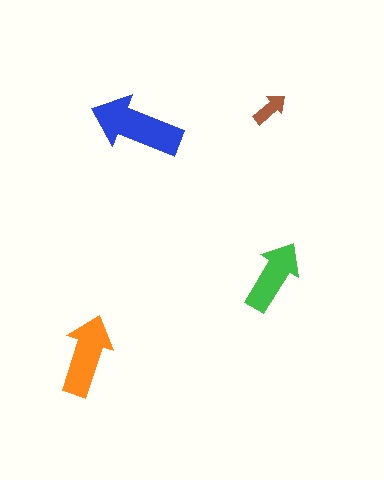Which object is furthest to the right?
The green arrow is rightmost.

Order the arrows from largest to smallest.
the blue one, the orange one, the green one, the brown one.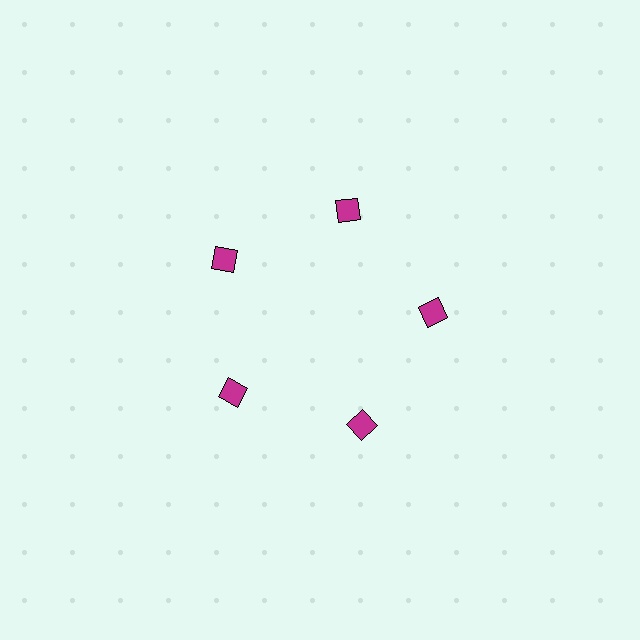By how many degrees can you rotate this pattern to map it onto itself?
The pattern maps onto itself every 72 degrees of rotation.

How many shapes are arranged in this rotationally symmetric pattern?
There are 5 shapes, arranged in 5 groups of 1.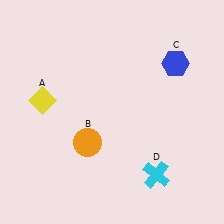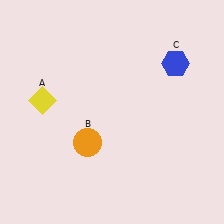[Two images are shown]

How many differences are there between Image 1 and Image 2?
There is 1 difference between the two images.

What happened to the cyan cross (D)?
The cyan cross (D) was removed in Image 2. It was in the bottom-right area of Image 1.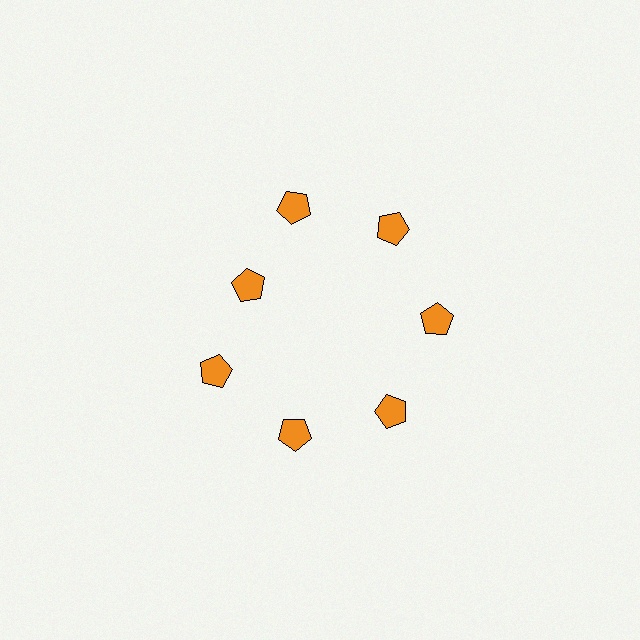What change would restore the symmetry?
The symmetry would be restored by moving it outward, back onto the ring so that all 7 pentagons sit at equal angles and equal distance from the center.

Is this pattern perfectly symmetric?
No. The 7 orange pentagons are arranged in a ring, but one element near the 10 o'clock position is pulled inward toward the center, breaking the 7-fold rotational symmetry.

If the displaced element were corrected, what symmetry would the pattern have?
It would have 7-fold rotational symmetry — the pattern would map onto itself every 51 degrees.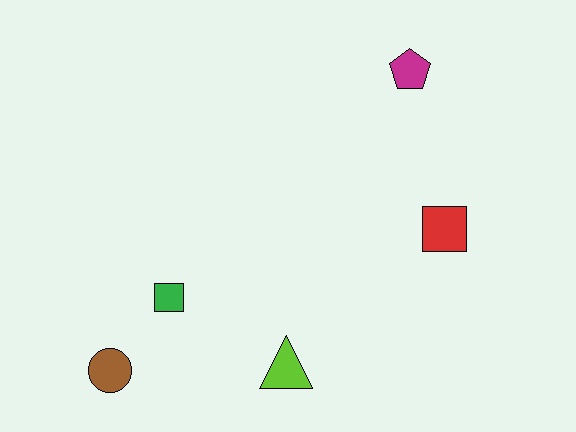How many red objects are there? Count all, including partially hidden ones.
There is 1 red object.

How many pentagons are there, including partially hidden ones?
There is 1 pentagon.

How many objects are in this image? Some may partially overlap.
There are 5 objects.